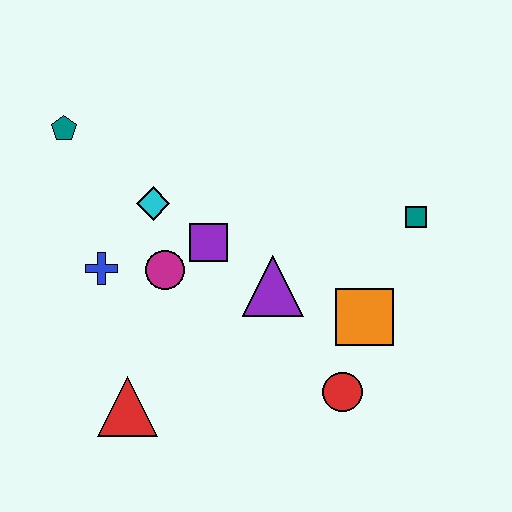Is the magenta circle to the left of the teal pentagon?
No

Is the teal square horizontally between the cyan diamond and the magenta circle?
No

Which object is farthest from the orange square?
The teal pentagon is farthest from the orange square.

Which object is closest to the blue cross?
The magenta circle is closest to the blue cross.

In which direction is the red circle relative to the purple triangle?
The red circle is below the purple triangle.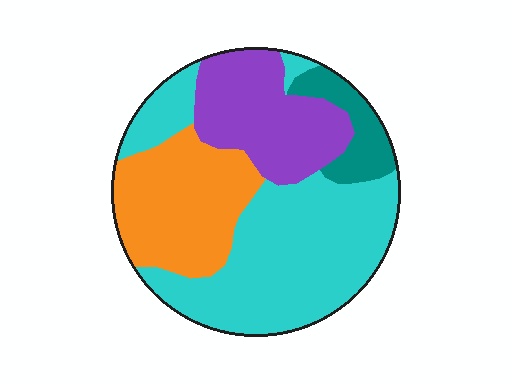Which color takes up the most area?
Cyan, at roughly 45%.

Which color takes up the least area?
Teal, at roughly 10%.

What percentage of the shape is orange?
Orange takes up less than a quarter of the shape.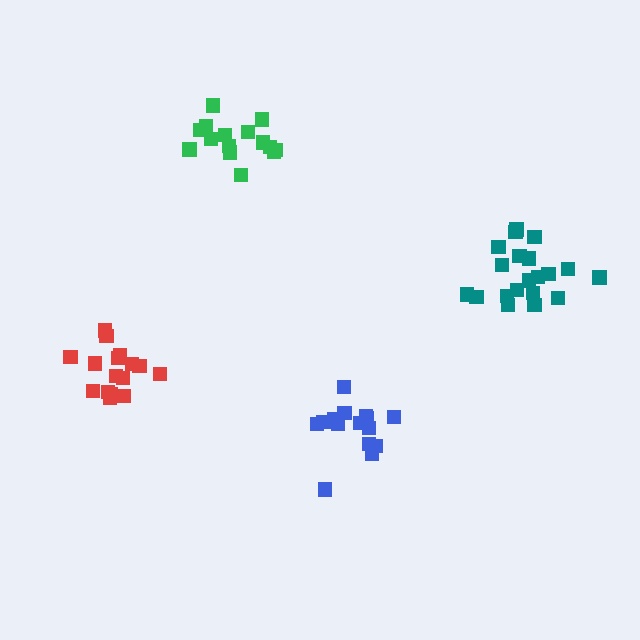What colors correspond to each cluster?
The clusters are colored: green, teal, red, blue.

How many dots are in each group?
Group 1: 16 dots, Group 2: 20 dots, Group 3: 16 dots, Group 4: 15 dots (67 total).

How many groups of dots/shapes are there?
There are 4 groups.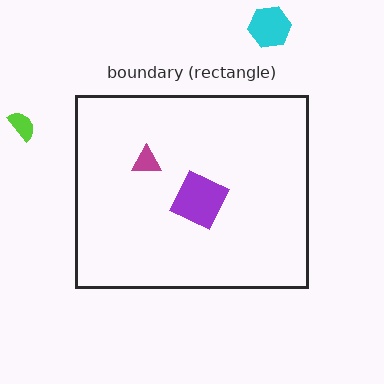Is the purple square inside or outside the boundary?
Inside.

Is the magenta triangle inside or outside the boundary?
Inside.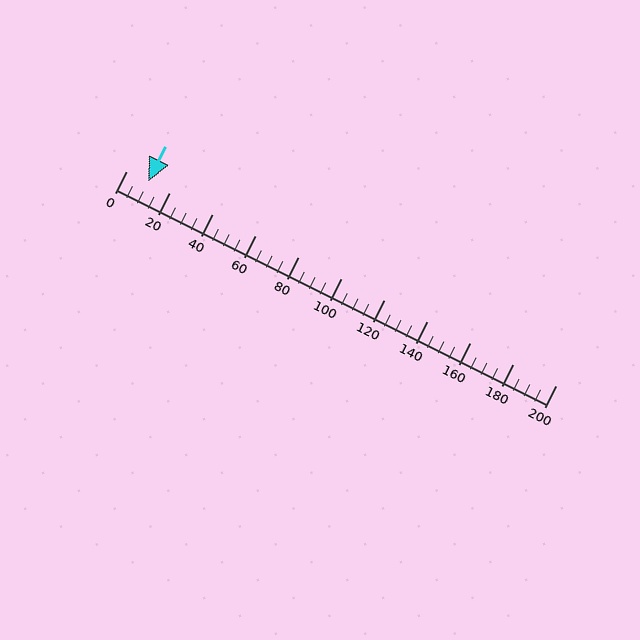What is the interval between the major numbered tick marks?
The major tick marks are spaced 20 units apart.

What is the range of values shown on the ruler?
The ruler shows values from 0 to 200.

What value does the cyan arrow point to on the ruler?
The cyan arrow points to approximately 10.